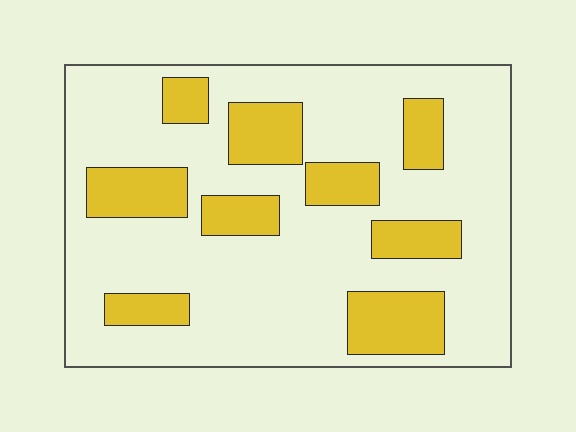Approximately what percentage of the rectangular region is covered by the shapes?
Approximately 25%.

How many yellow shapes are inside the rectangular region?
9.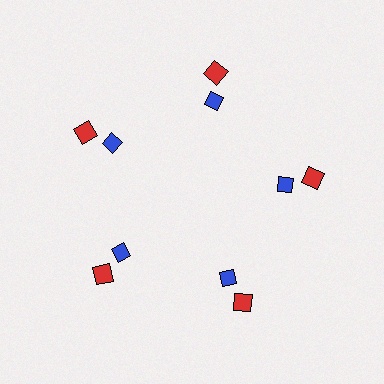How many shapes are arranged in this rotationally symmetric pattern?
There are 10 shapes, arranged in 5 groups of 2.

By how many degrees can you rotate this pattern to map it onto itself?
The pattern maps onto itself every 72 degrees of rotation.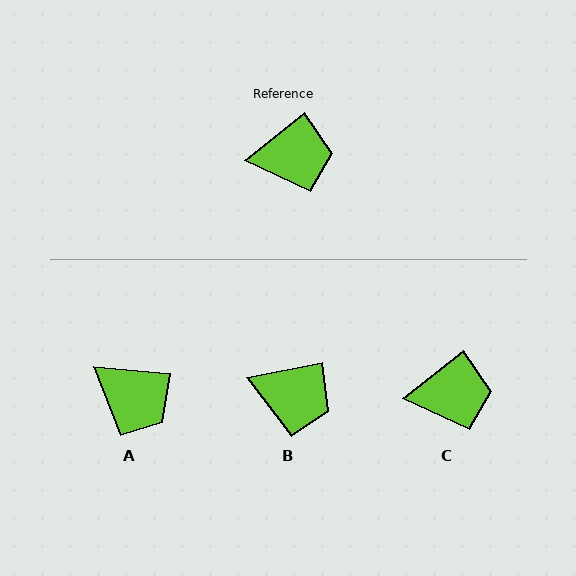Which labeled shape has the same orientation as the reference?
C.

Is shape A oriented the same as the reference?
No, it is off by about 44 degrees.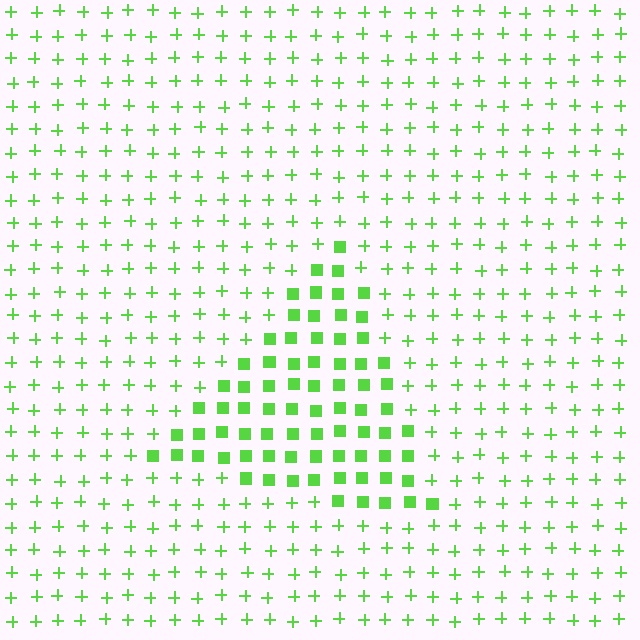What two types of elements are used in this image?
The image uses squares inside the triangle region and plus signs outside it.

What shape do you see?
I see a triangle.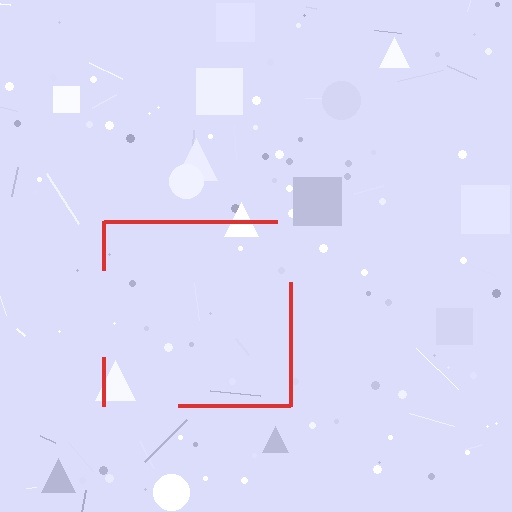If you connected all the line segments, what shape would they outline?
They would outline a square.